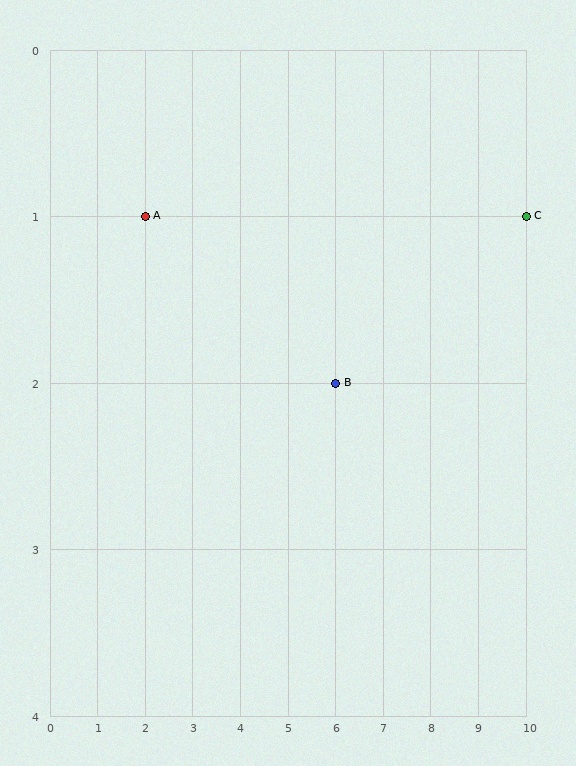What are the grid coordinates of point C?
Point C is at grid coordinates (10, 1).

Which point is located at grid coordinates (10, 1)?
Point C is at (10, 1).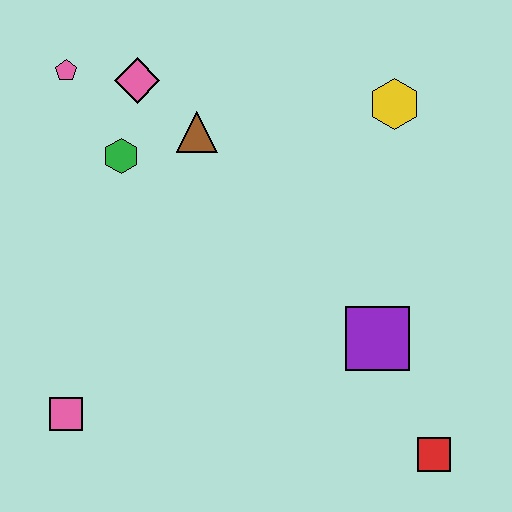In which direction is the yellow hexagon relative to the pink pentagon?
The yellow hexagon is to the right of the pink pentagon.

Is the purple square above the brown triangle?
No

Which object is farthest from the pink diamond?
The red square is farthest from the pink diamond.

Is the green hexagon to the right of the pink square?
Yes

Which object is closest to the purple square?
The red square is closest to the purple square.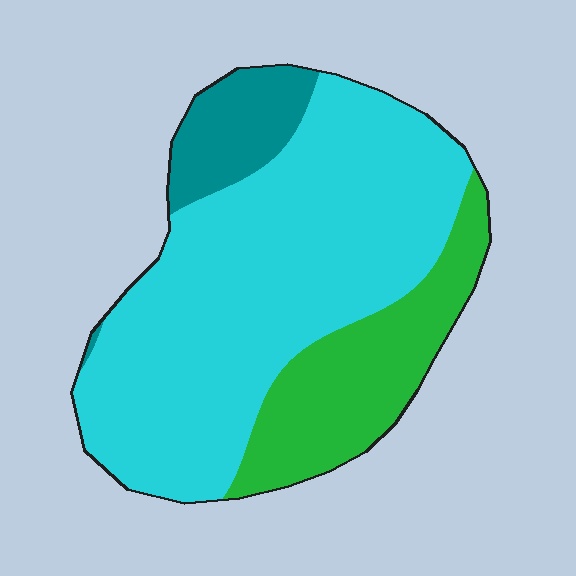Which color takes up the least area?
Teal, at roughly 10%.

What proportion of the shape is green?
Green covers 22% of the shape.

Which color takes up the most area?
Cyan, at roughly 65%.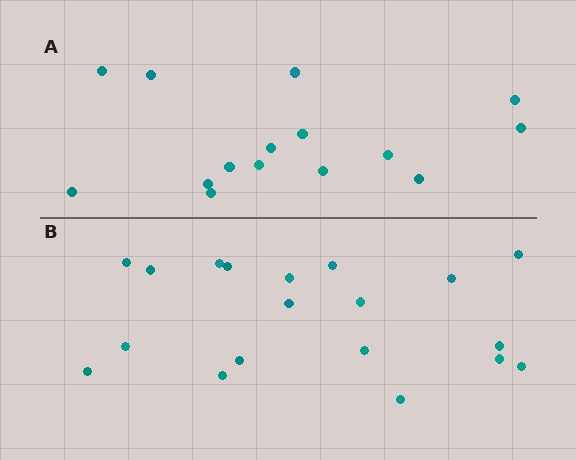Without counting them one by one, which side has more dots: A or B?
Region B (the bottom region) has more dots.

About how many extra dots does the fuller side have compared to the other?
Region B has about 4 more dots than region A.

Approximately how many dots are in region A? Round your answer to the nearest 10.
About 20 dots. (The exact count is 15, which rounds to 20.)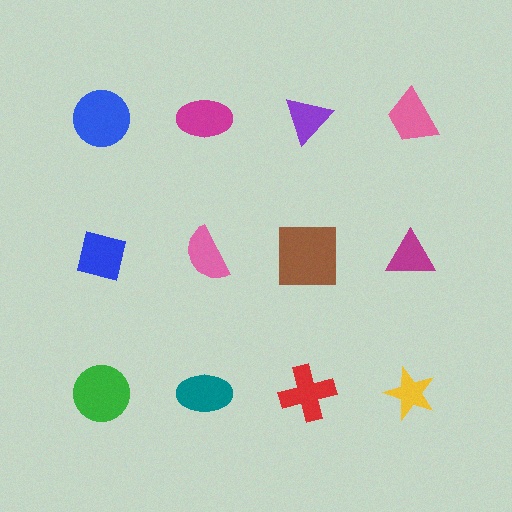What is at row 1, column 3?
A purple triangle.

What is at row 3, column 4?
A yellow star.